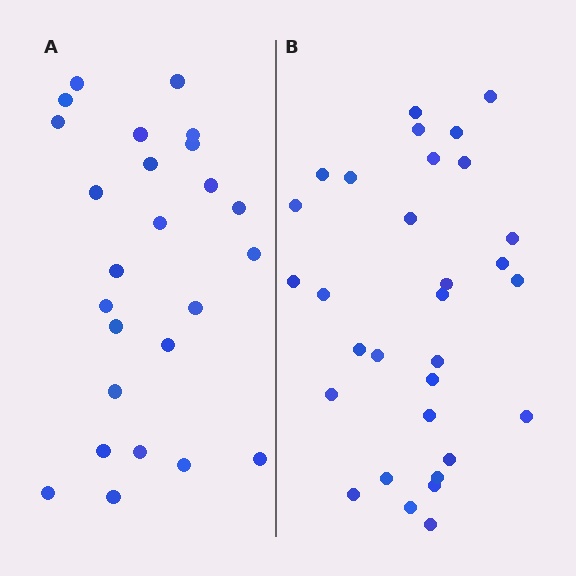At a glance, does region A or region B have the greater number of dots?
Region B (the right region) has more dots.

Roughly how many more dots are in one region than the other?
Region B has about 6 more dots than region A.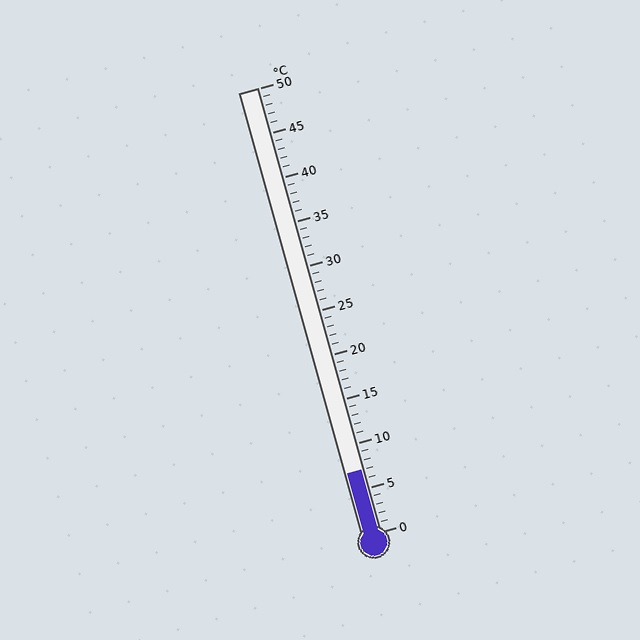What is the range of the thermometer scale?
The thermometer scale ranges from 0°C to 50°C.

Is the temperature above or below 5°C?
The temperature is above 5°C.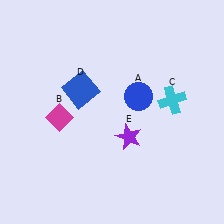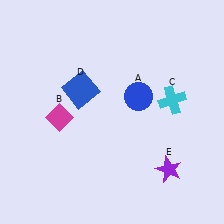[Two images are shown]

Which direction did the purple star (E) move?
The purple star (E) moved right.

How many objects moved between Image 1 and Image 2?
1 object moved between the two images.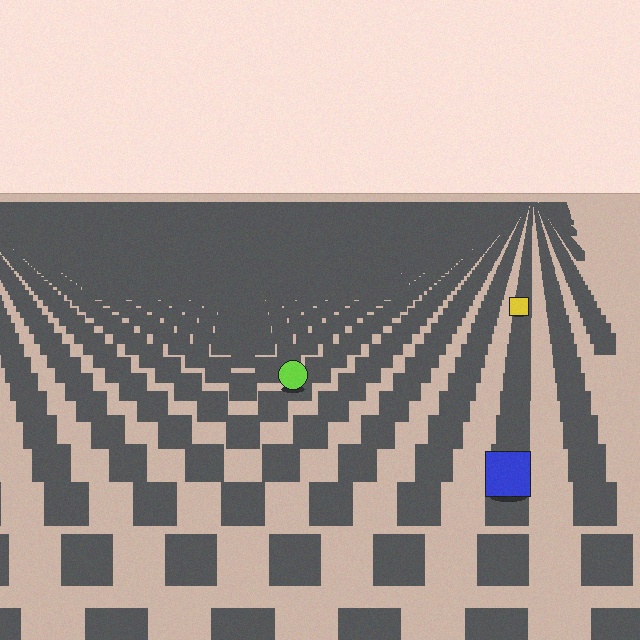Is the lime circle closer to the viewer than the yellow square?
Yes. The lime circle is closer — you can tell from the texture gradient: the ground texture is coarser near it.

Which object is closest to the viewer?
The blue square is closest. The texture marks near it are larger and more spread out.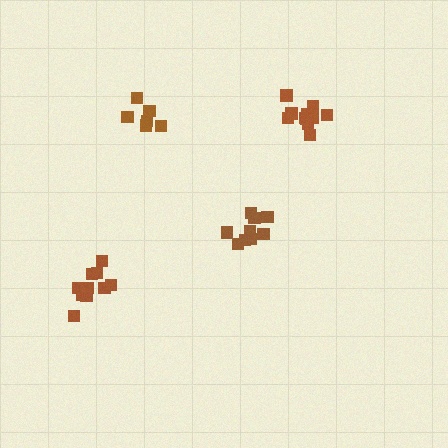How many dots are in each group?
Group 1: 11 dots, Group 2: 6 dots, Group 3: 9 dots, Group 4: 10 dots (36 total).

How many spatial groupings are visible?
There are 4 spatial groupings.